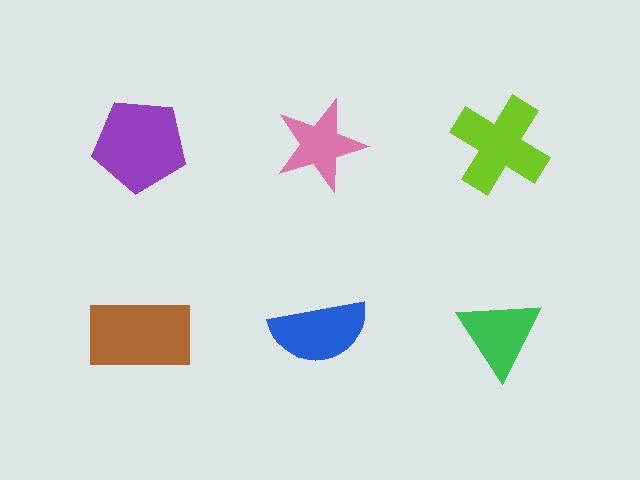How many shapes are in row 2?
3 shapes.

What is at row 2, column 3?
A green triangle.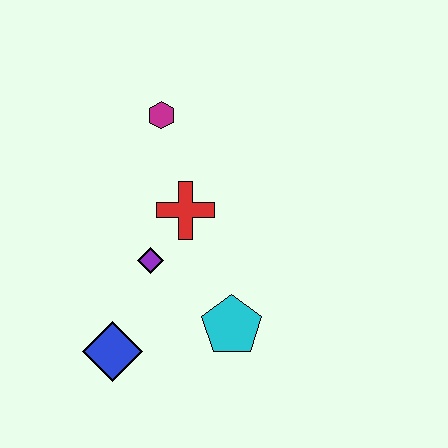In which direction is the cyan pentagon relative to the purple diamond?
The cyan pentagon is to the right of the purple diamond.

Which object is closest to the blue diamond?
The purple diamond is closest to the blue diamond.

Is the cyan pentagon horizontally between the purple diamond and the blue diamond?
No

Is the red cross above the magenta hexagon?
No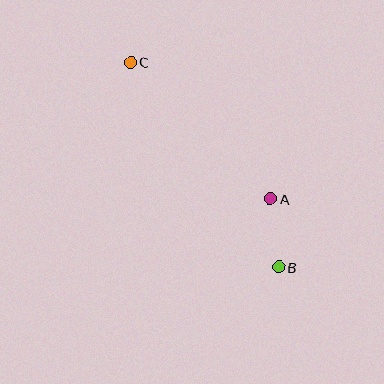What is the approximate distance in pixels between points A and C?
The distance between A and C is approximately 195 pixels.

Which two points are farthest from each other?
Points B and C are farthest from each other.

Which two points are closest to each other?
Points A and B are closest to each other.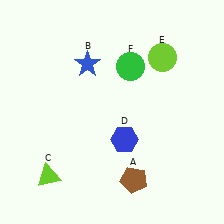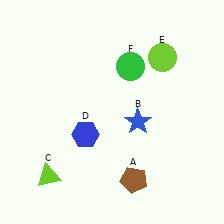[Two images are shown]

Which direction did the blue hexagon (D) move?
The blue hexagon (D) moved left.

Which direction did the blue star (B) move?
The blue star (B) moved down.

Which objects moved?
The objects that moved are: the blue star (B), the blue hexagon (D).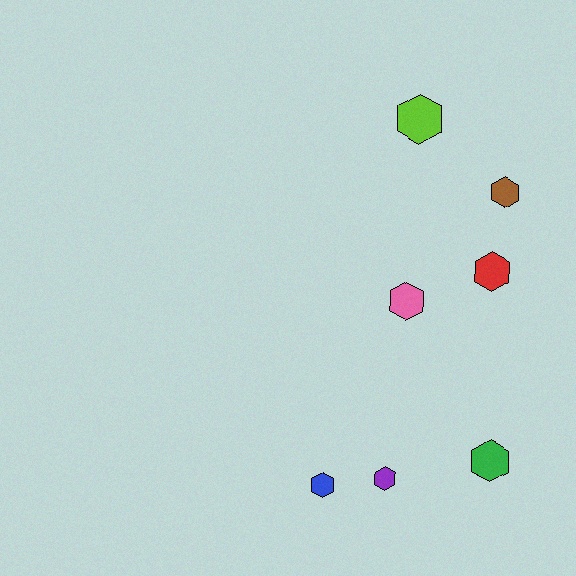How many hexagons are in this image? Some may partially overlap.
There are 7 hexagons.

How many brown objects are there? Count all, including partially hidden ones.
There is 1 brown object.